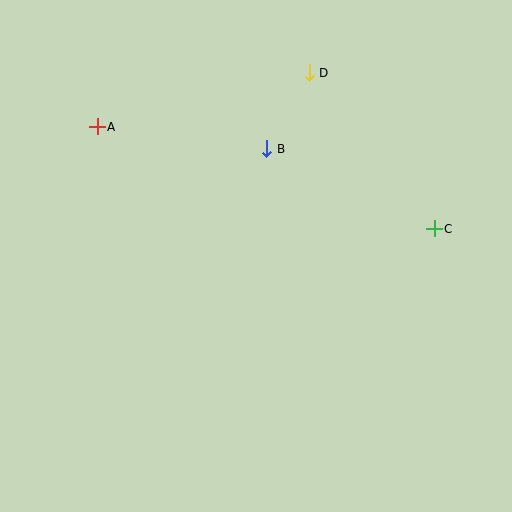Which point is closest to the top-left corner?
Point A is closest to the top-left corner.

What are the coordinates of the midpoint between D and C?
The midpoint between D and C is at (372, 151).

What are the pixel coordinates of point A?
Point A is at (97, 127).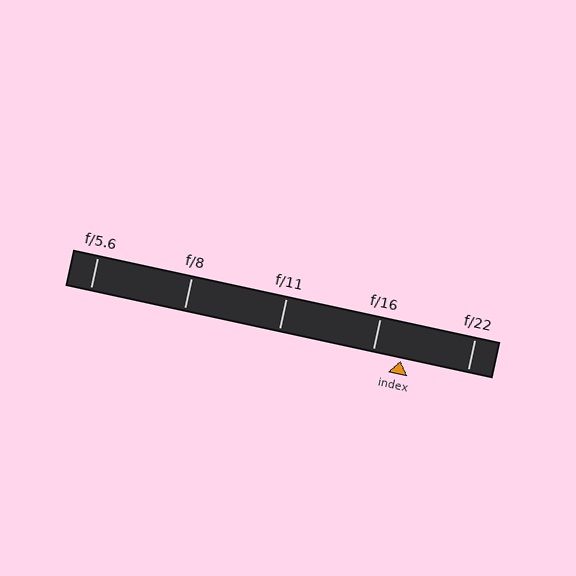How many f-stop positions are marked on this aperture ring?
There are 5 f-stop positions marked.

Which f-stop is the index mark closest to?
The index mark is closest to f/16.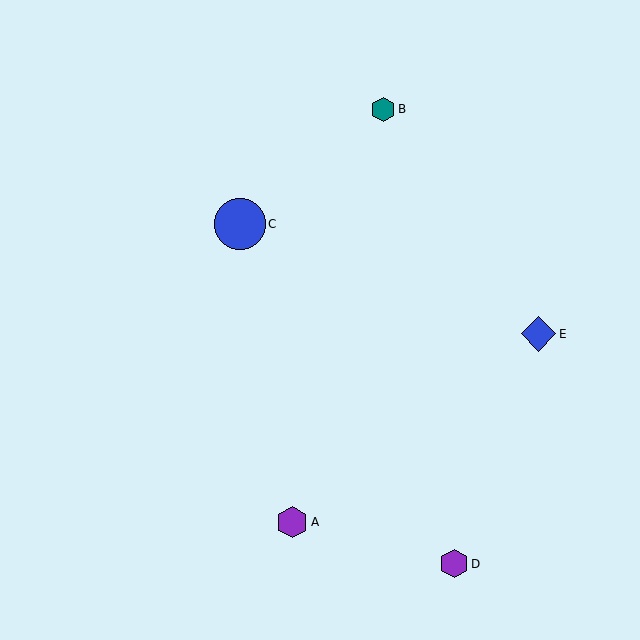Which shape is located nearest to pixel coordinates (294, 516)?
The purple hexagon (labeled A) at (292, 522) is nearest to that location.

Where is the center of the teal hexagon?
The center of the teal hexagon is at (383, 109).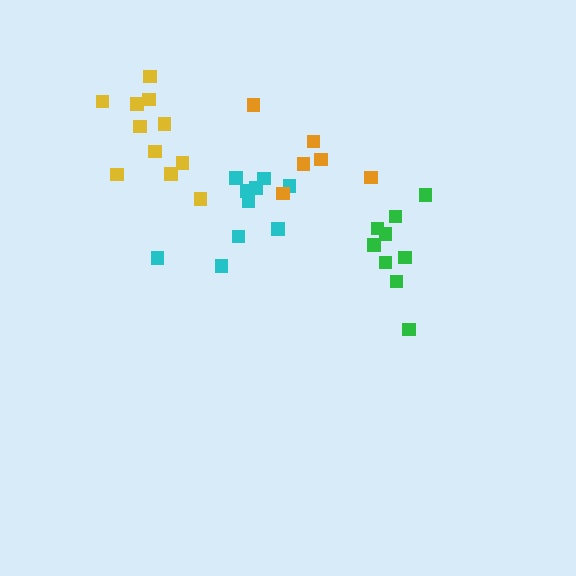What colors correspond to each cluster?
The clusters are colored: cyan, yellow, green, orange.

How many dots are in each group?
Group 1: 10 dots, Group 2: 11 dots, Group 3: 9 dots, Group 4: 6 dots (36 total).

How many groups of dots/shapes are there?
There are 4 groups.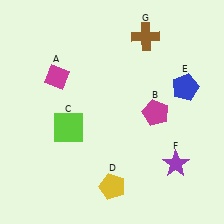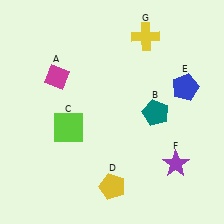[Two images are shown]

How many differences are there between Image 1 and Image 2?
There are 2 differences between the two images.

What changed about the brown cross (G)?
In Image 1, G is brown. In Image 2, it changed to yellow.